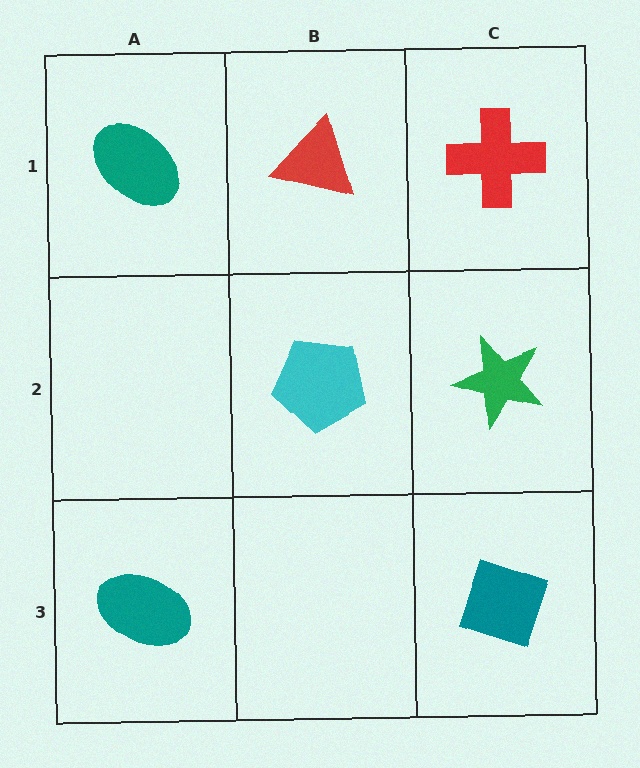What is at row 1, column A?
A teal ellipse.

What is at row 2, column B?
A cyan pentagon.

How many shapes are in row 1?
3 shapes.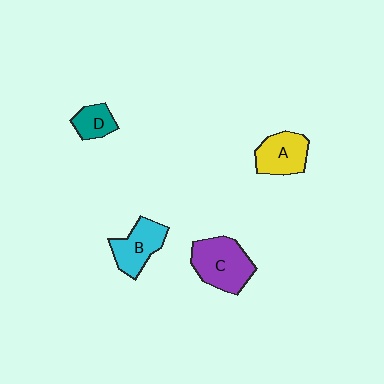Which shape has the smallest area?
Shape D (teal).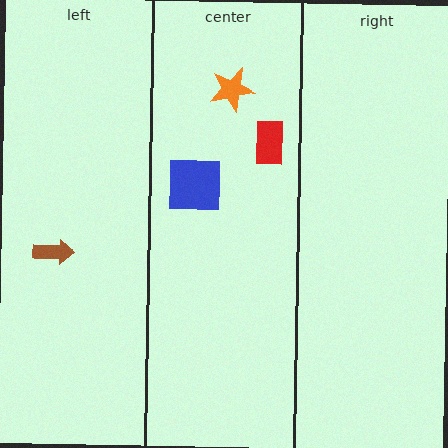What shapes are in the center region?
The blue square, the orange star, the red rectangle.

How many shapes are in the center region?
3.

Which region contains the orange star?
The center region.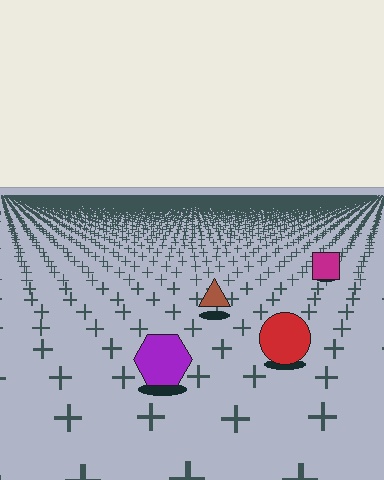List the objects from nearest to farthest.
From nearest to farthest: the purple hexagon, the red circle, the brown triangle, the magenta square.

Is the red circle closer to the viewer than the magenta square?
Yes. The red circle is closer — you can tell from the texture gradient: the ground texture is coarser near it.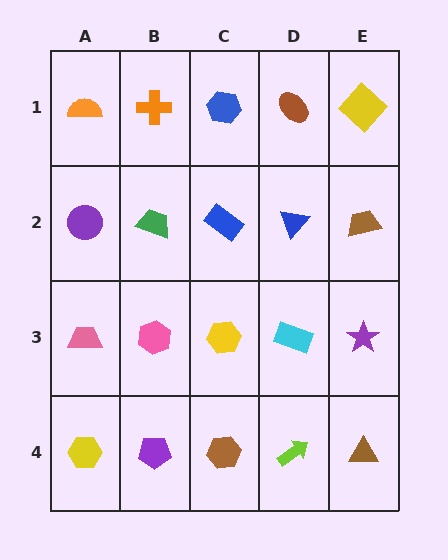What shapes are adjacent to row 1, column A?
A purple circle (row 2, column A), an orange cross (row 1, column B).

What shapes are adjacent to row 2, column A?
An orange semicircle (row 1, column A), a pink trapezoid (row 3, column A), a green trapezoid (row 2, column B).